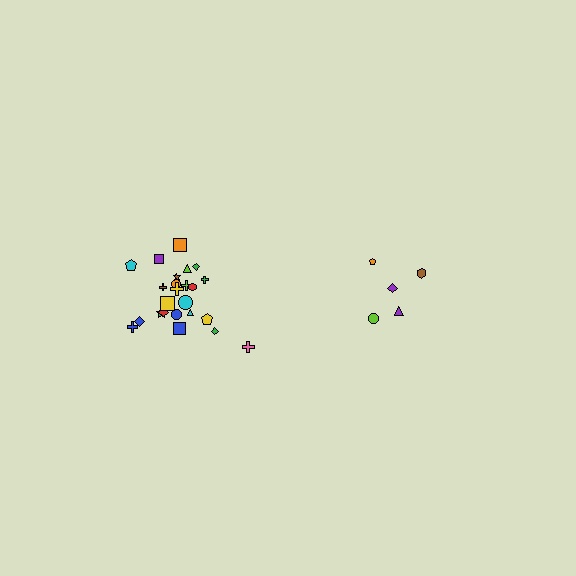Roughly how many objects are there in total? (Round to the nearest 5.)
Roughly 30 objects in total.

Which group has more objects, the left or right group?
The left group.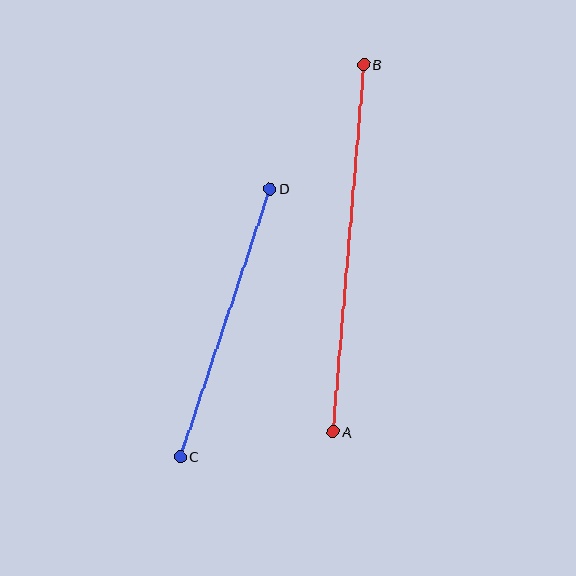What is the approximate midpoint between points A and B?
The midpoint is at approximately (349, 248) pixels.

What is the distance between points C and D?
The distance is approximately 283 pixels.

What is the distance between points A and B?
The distance is approximately 368 pixels.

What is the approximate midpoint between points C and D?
The midpoint is at approximately (225, 323) pixels.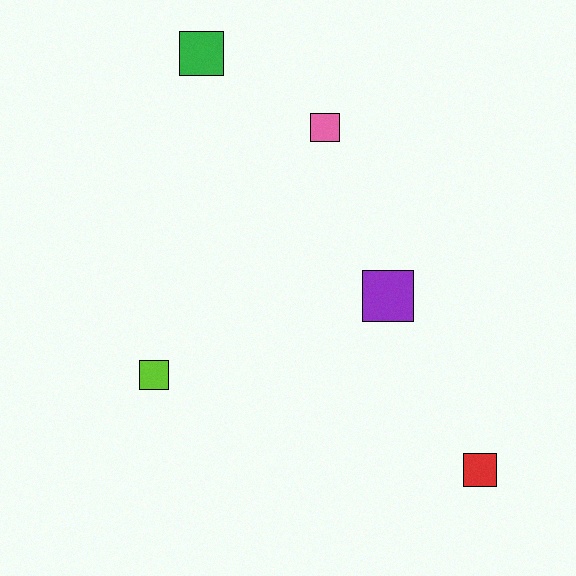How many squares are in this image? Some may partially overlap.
There are 5 squares.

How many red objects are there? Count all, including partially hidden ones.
There is 1 red object.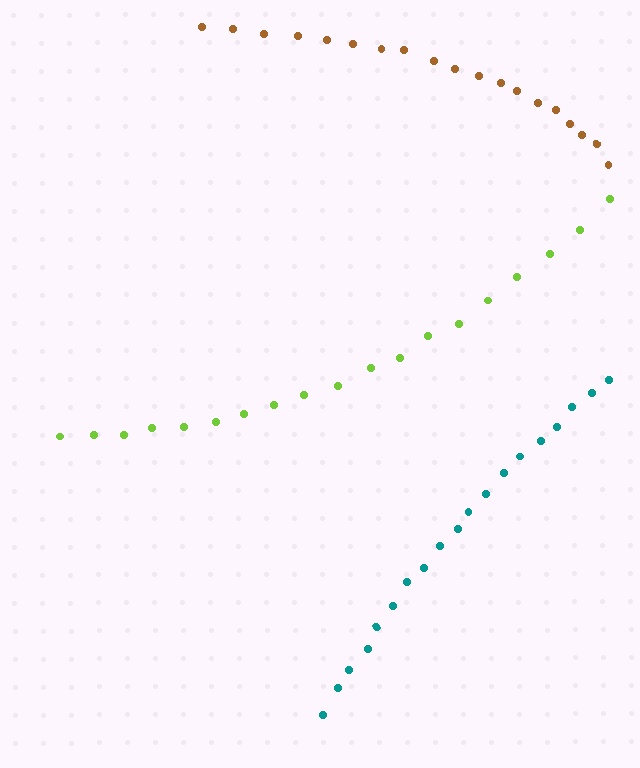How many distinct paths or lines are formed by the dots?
There are 3 distinct paths.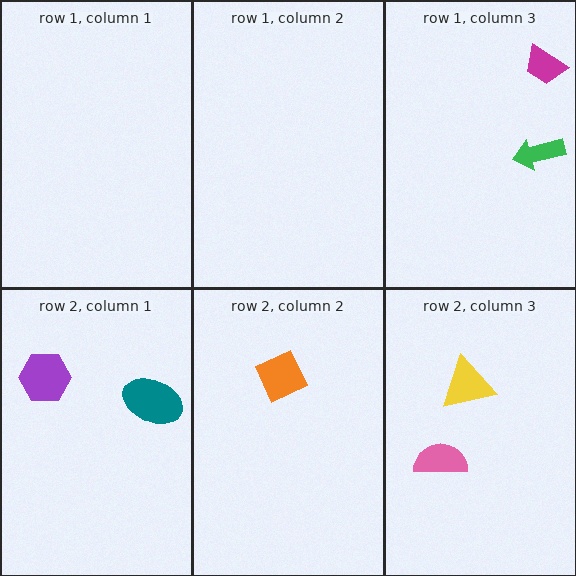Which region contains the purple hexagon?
The row 2, column 1 region.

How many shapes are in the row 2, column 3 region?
2.